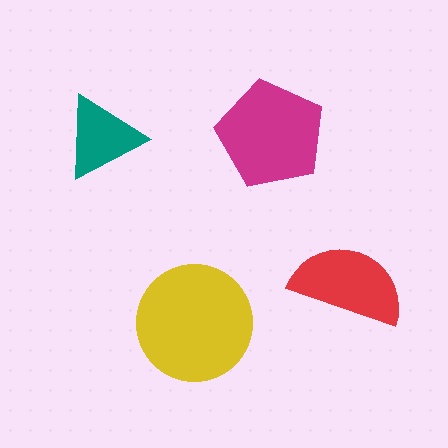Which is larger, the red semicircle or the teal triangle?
The red semicircle.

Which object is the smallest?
The teal triangle.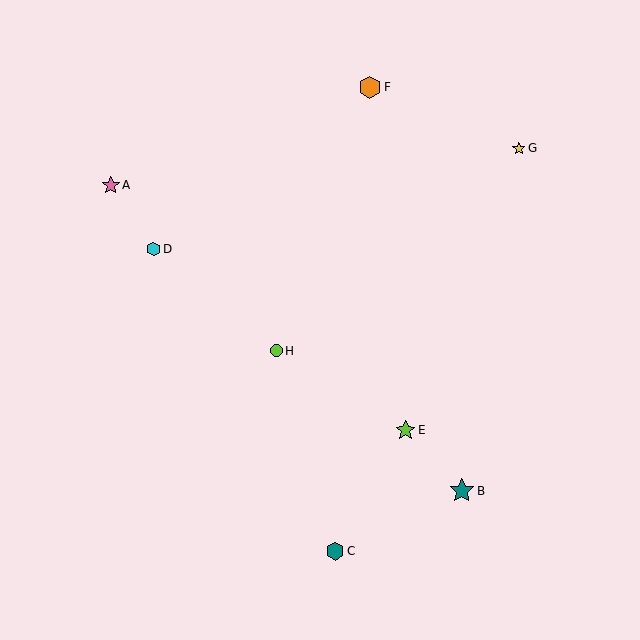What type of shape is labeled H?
Shape H is a lime circle.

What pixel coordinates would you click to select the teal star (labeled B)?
Click at (462, 491) to select the teal star B.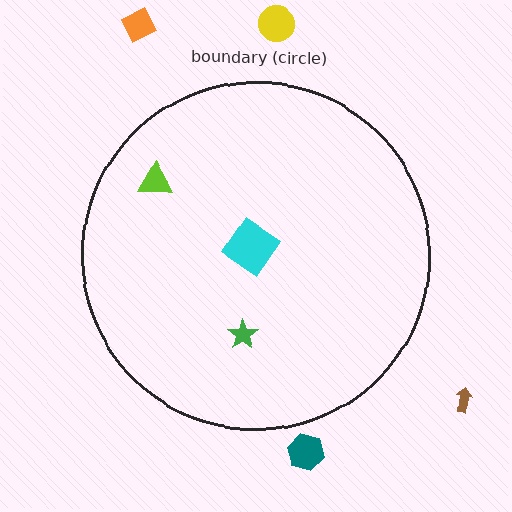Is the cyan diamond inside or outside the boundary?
Inside.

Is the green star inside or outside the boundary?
Inside.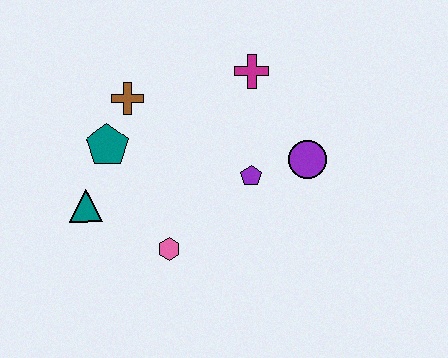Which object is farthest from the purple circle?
The teal triangle is farthest from the purple circle.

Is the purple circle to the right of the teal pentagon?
Yes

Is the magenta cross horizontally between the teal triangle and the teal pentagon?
No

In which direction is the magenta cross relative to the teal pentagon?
The magenta cross is to the right of the teal pentagon.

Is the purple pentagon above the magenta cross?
No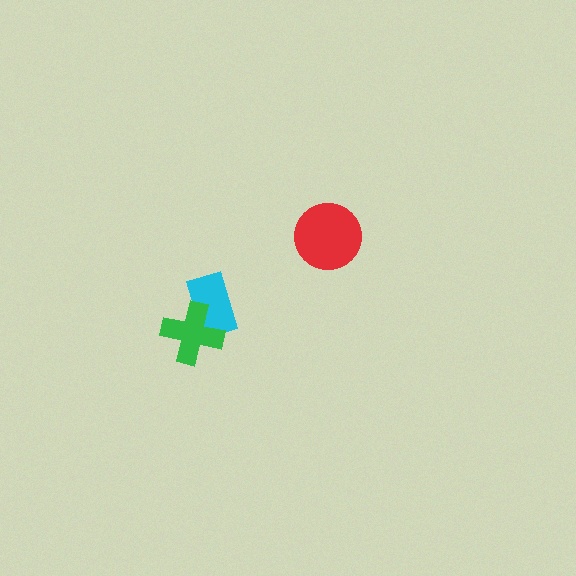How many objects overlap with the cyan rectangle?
1 object overlaps with the cyan rectangle.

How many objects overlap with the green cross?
1 object overlaps with the green cross.